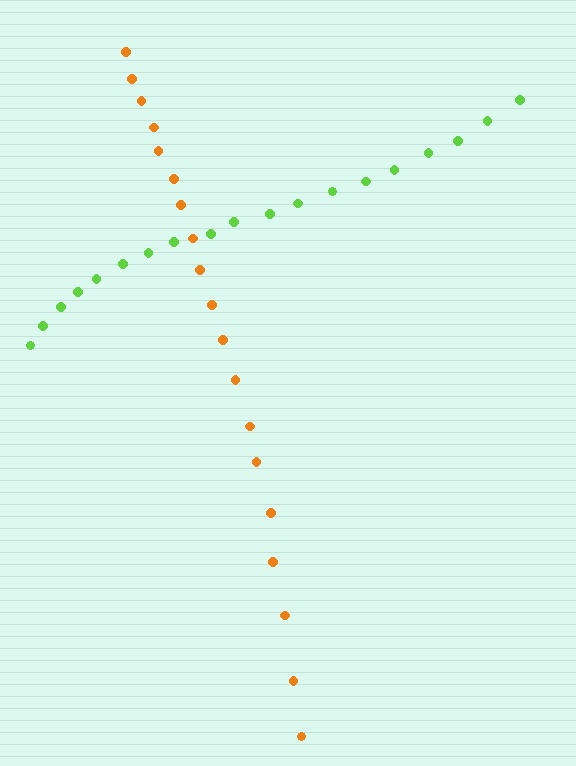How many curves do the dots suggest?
There are 2 distinct paths.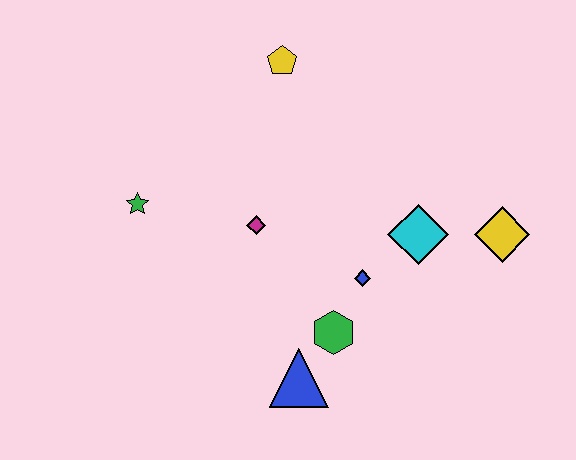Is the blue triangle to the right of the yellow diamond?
No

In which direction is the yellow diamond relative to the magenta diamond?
The yellow diamond is to the right of the magenta diamond.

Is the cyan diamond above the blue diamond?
Yes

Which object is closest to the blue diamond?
The green hexagon is closest to the blue diamond.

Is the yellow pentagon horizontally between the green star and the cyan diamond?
Yes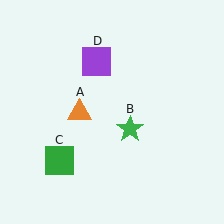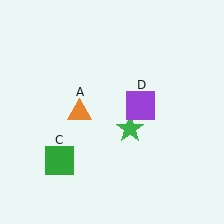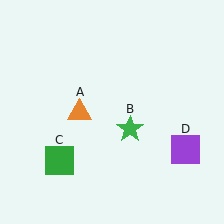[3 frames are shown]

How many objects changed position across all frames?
1 object changed position: purple square (object D).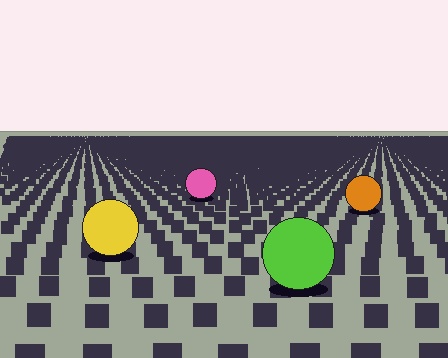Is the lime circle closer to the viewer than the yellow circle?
Yes. The lime circle is closer — you can tell from the texture gradient: the ground texture is coarser near it.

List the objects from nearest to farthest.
From nearest to farthest: the lime circle, the yellow circle, the orange circle, the pink circle.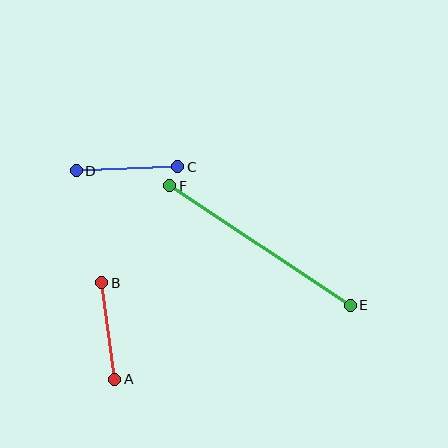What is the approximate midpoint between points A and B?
The midpoint is at approximately (108, 331) pixels.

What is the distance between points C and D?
The distance is approximately 102 pixels.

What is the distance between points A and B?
The distance is approximately 97 pixels.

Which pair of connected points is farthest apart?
Points E and F are farthest apart.